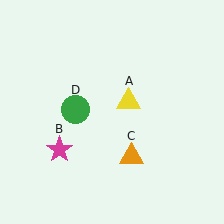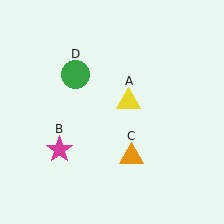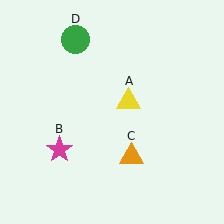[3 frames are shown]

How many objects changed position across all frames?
1 object changed position: green circle (object D).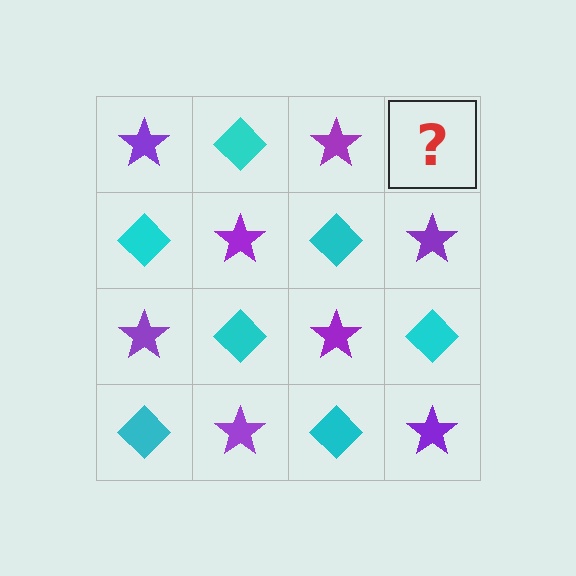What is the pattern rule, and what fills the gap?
The rule is that it alternates purple star and cyan diamond in a checkerboard pattern. The gap should be filled with a cyan diamond.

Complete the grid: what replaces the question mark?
The question mark should be replaced with a cyan diamond.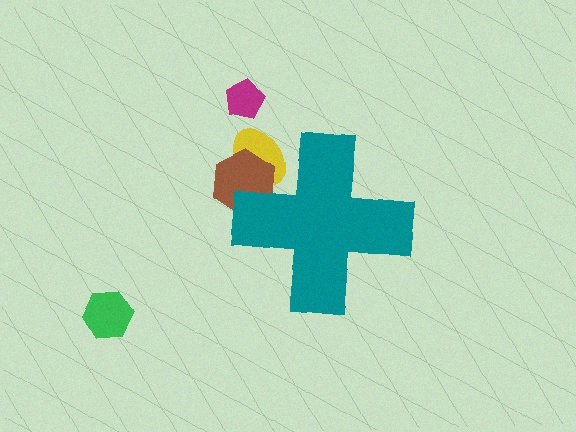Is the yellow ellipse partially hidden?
Yes, the yellow ellipse is partially hidden behind the teal cross.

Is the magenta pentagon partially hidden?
No, the magenta pentagon is fully visible.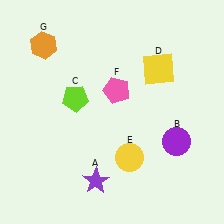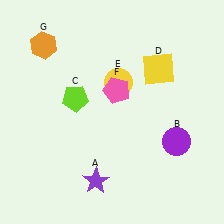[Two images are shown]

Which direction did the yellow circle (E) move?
The yellow circle (E) moved up.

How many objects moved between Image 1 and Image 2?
1 object moved between the two images.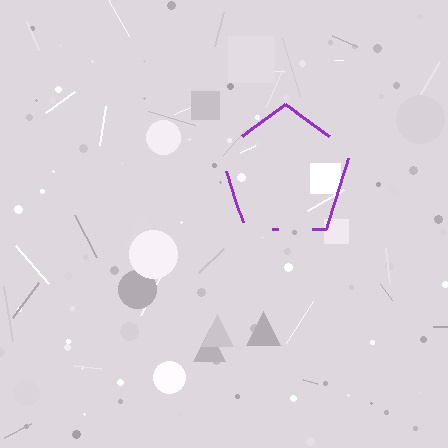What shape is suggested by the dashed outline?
The dashed outline suggests a pentagon.